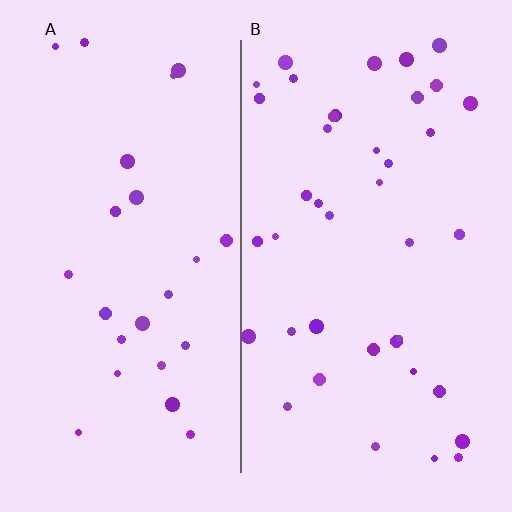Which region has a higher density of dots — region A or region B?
B (the right).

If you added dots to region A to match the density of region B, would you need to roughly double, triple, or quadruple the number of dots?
Approximately double.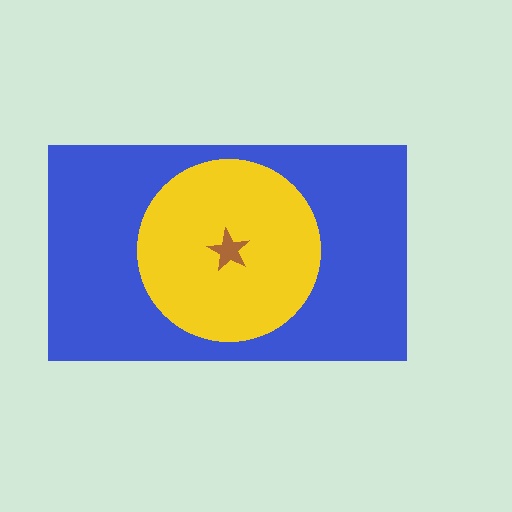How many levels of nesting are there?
3.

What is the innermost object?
The brown star.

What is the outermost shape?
The blue rectangle.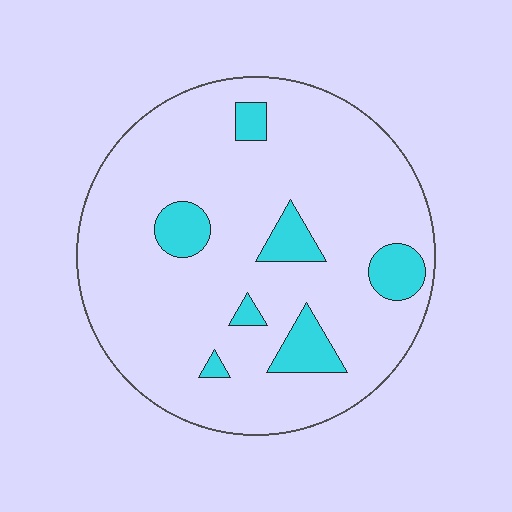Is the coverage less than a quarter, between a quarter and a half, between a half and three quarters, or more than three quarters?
Less than a quarter.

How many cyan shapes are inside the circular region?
7.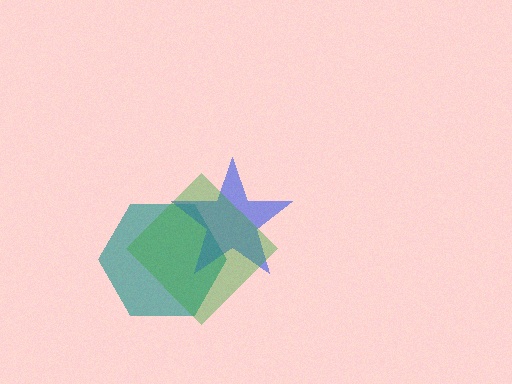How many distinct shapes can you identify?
There are 3 distinct shapes: a teal hexagon, a blue star, a green diamond.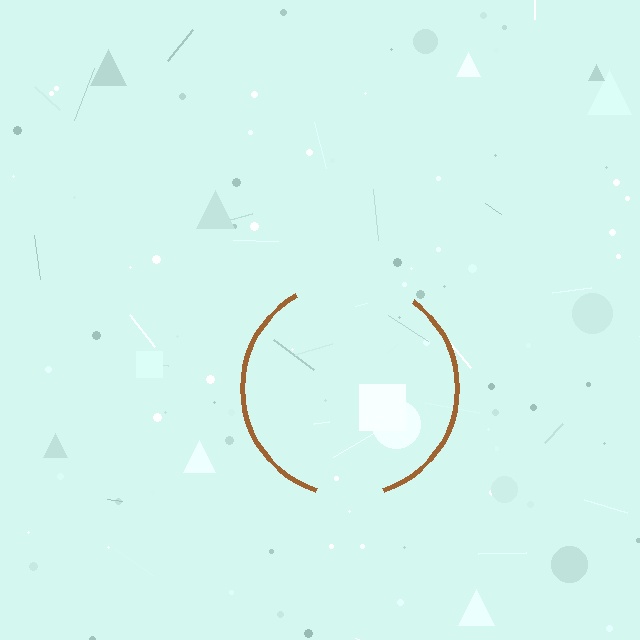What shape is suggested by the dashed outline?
The dashed outline suggests a circle.